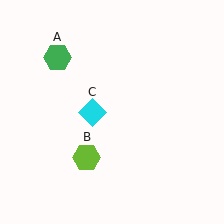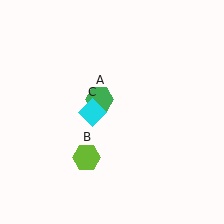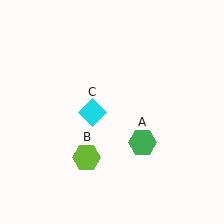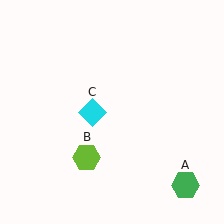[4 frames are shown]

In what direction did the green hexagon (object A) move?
The green hexagon (object A) moved down and to the right.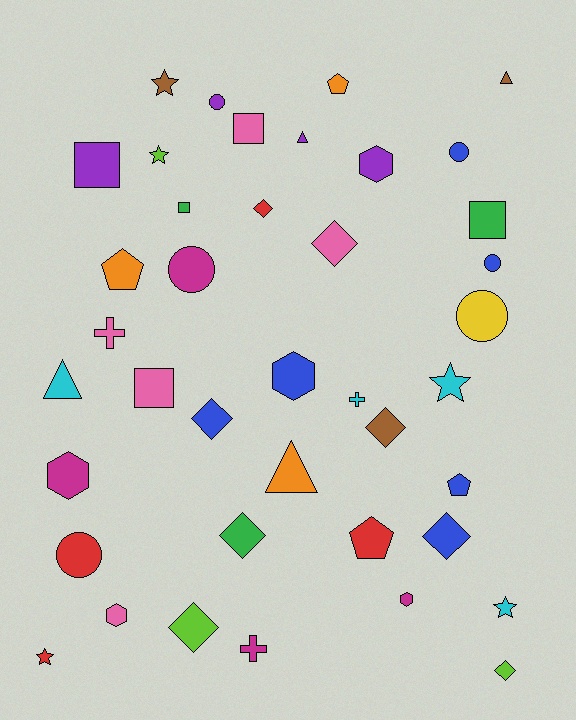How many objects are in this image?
There are 40 objects.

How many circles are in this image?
There are 6 circles.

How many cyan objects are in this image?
There are 4 cyan objects.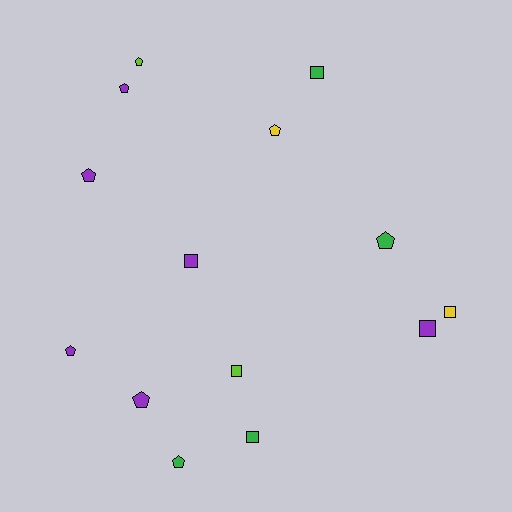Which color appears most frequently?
Purple, with 6 objects.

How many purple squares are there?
There are 2 purple squares.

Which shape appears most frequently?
Pentagon, with 8 objects.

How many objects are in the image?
There are 14 objects.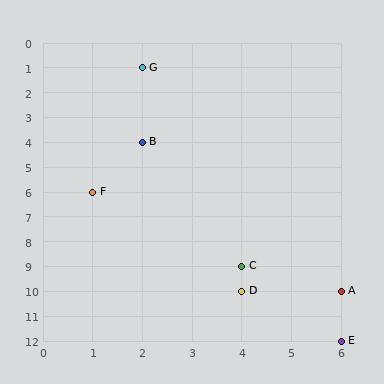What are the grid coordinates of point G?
Point G is at grid coordinates (2, 1).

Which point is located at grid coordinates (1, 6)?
Point F is at (1, 6).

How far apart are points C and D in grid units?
Points C and D are 1 row apart.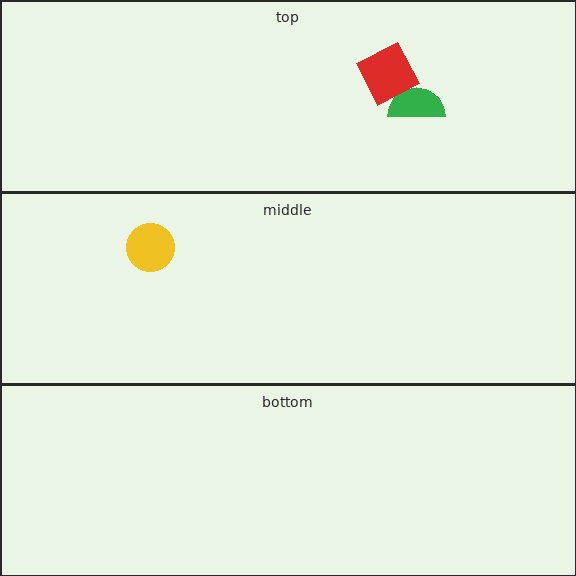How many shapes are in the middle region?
1.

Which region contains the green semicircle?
The top region.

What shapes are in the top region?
The green semicircle, the red diamond.